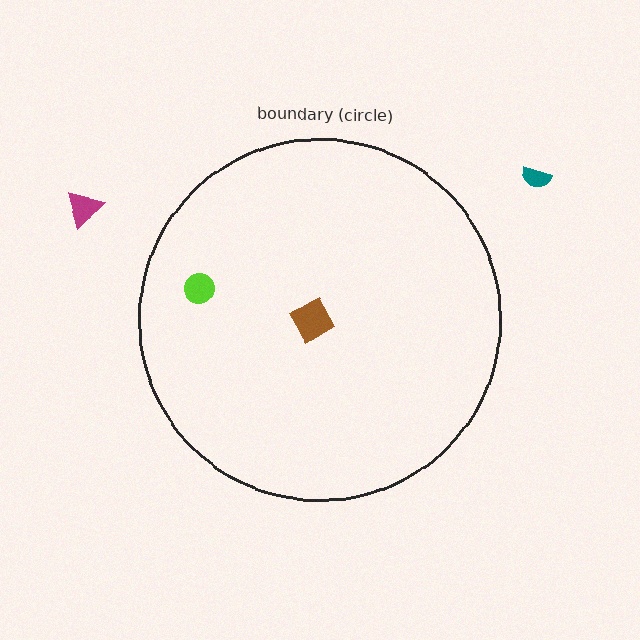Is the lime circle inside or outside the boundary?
Inside.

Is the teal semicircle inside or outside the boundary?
Outside.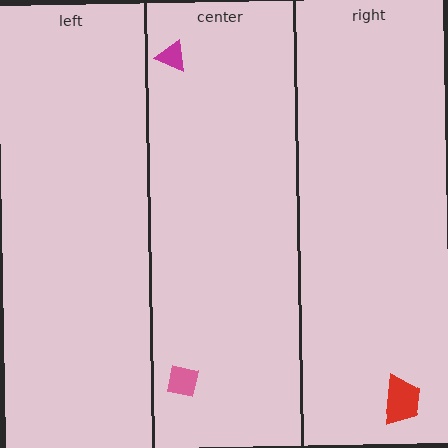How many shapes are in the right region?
1.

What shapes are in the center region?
The magenta triangle, the pink square.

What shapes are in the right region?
The red trapezoid.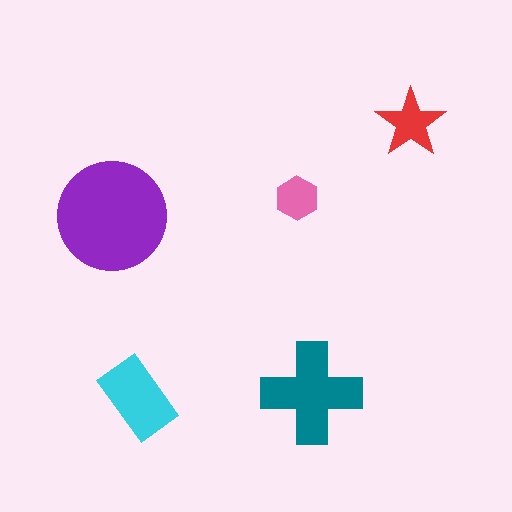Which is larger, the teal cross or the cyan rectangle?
The teal cross.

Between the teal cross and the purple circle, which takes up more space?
The purple circle.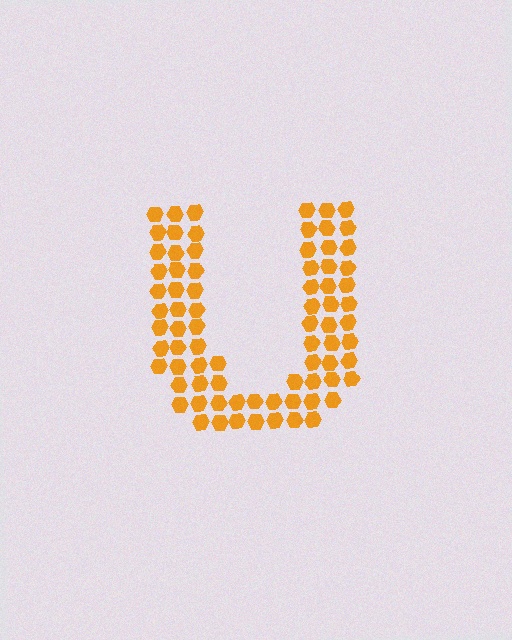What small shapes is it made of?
It is made of small hexagons.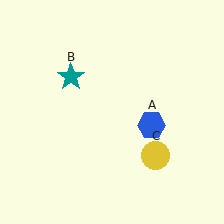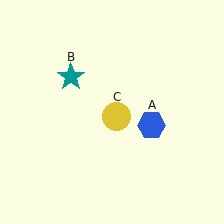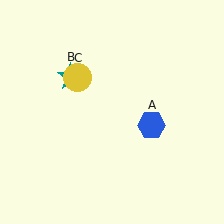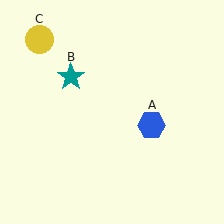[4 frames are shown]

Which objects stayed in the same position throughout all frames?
Blue hexagon (object A) and teal star (object B) remained stationary.